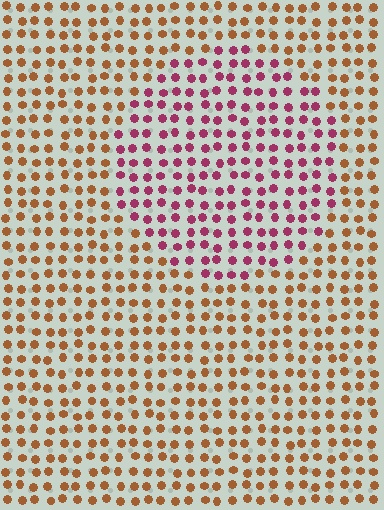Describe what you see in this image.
The image is filled with small brown elements in a uniform arrangement. A circle-shaped region is visible where the elements are tinted to a slightly different hue, forming a subtle color boundary.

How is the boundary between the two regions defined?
The boundary is defined purely by a slight shift in hue (about 53 degrees). Spacing, size, and orientation are identical on both sides.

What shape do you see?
I see a circle.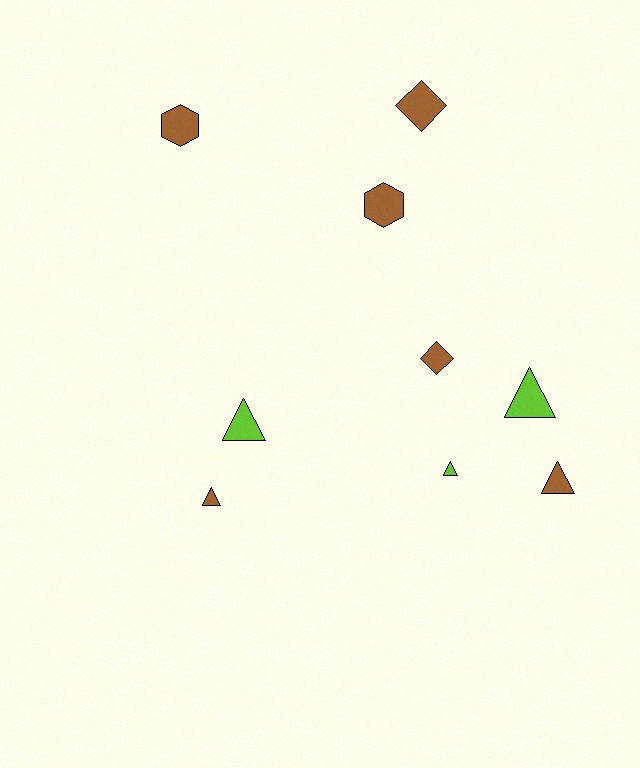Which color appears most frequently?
Brown, with 6 objects.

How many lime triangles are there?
There are 3 lime triangles.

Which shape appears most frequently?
Triangle, with 5 objects.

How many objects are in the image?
There are 9 objects.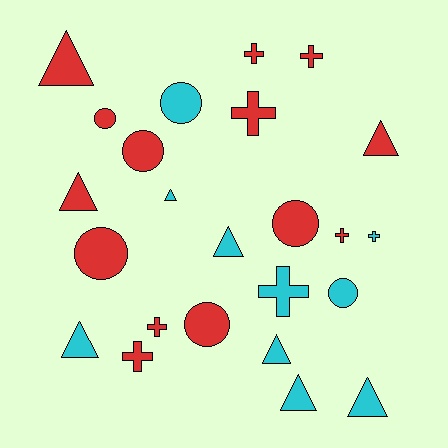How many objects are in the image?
There are 24 objects.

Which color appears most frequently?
Red, with 14 objects.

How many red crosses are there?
There are 6 red crosses.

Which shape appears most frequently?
Triangle, with 9 objects.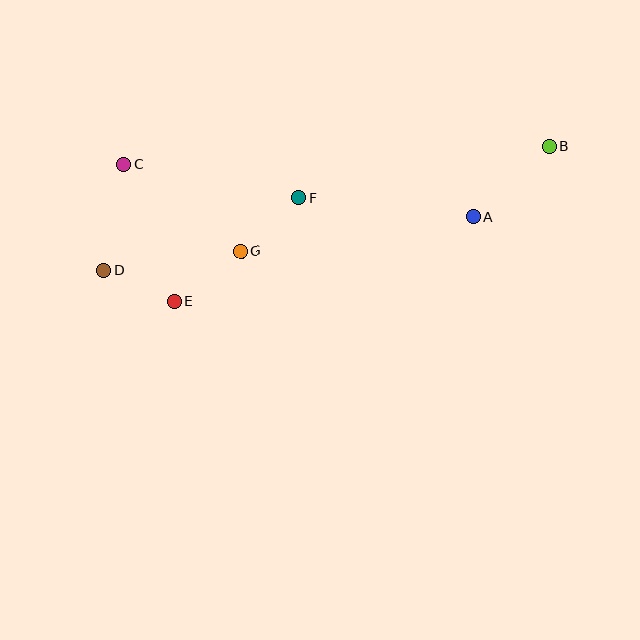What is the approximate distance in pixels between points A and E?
The distance between A and E is approximately 311 pixels.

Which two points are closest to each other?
Points D and E are closest to each other.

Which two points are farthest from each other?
Points B and D are farthest from each other.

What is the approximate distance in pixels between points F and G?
The distance between F and G is approximately 78 pixels.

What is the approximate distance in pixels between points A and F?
The distance between A and F is approximately 176 pixels.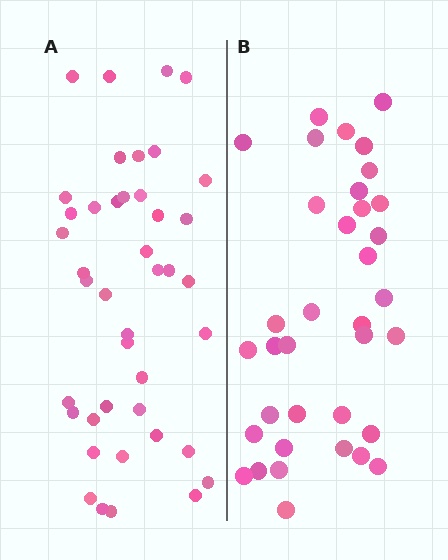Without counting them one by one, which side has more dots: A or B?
Region A (the left region) has more dots.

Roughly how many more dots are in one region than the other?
Region A has about 6 more dots than region B.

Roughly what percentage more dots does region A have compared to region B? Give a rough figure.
About 15% more.